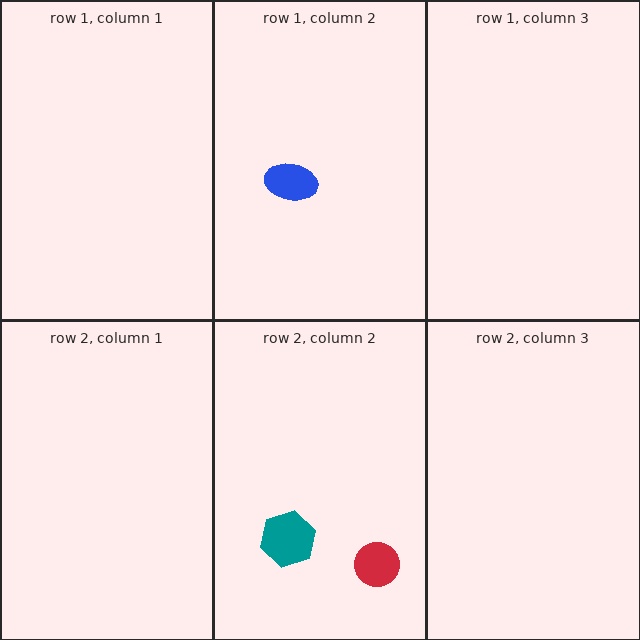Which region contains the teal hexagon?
The row 2, column 2 region.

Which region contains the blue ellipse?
The row 1, column 2 region.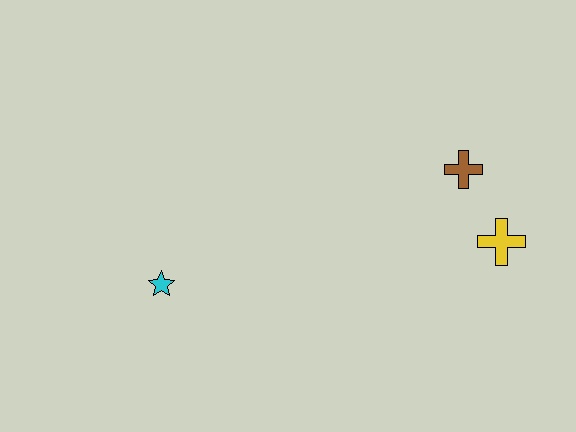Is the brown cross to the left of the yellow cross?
Yes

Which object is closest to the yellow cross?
The brown cross is closest to the yellow cross.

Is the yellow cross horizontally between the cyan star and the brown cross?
No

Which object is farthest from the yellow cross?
The cyan star is farthest from the yellow cross.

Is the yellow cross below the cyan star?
No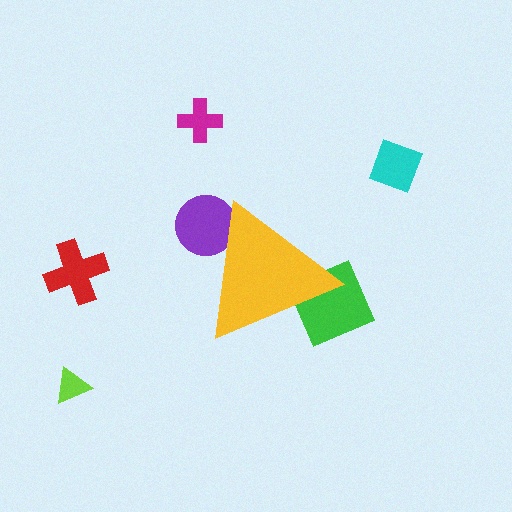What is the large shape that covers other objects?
A yellow triangle.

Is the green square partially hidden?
Yes, the green square is partially hidden behind the yellow triangle.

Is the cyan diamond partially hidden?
No, the cyan diamond is fully visible.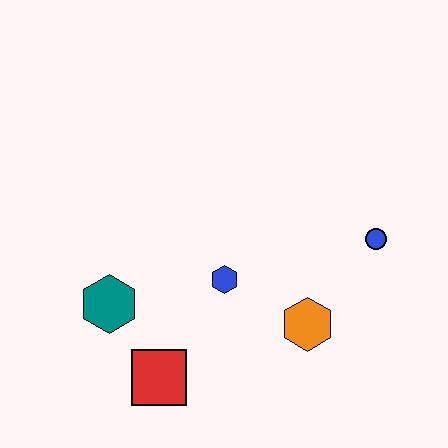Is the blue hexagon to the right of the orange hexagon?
No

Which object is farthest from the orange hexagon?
The teal hexagon is farthest from the orange hexagon.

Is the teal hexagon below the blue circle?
Yes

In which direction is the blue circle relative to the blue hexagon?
The blue circle is to the right of the blue hexagon.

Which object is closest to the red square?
The teal hexagon is closest to the red square.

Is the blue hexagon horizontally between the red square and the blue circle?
Yes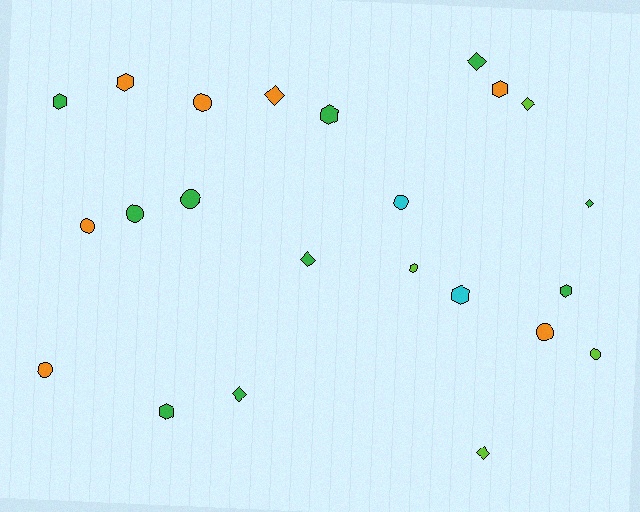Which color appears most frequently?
Green, with 10 objects.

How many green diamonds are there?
There are 4 green diamonds.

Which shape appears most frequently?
Hexagon, with 8 objects.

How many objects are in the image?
There are 23 objects.